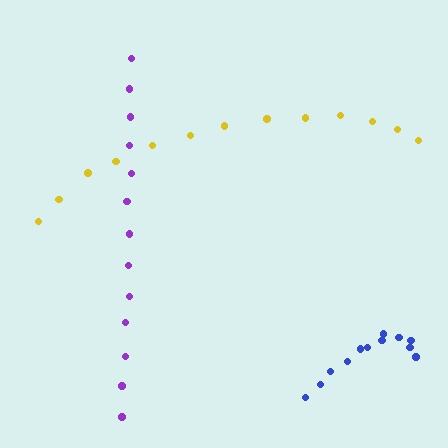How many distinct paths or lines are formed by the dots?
There are 3 distinct paths.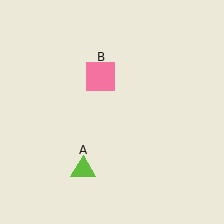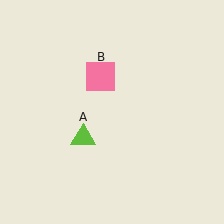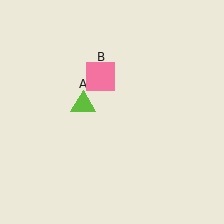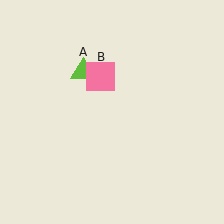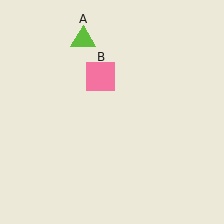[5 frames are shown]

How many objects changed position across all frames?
1 object changed position: lime triangle (object A).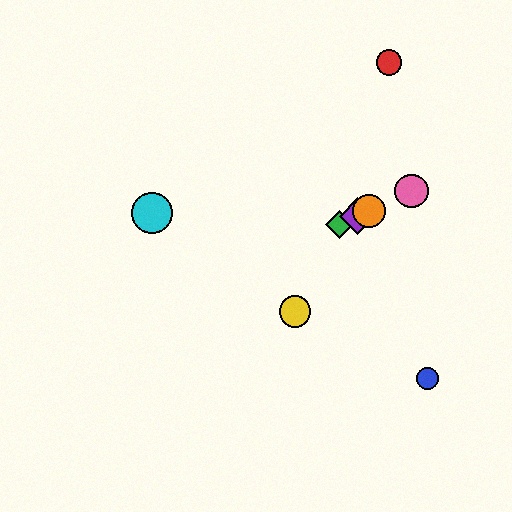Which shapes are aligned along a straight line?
The green diamond, the purple diamond, the orange circle, the pink circle are aligned along a straight line.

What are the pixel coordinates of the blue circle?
The blue circle is at (428, 378).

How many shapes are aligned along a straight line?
4 shapes (the green diamond, the purple diamond, the orange circle, the pink circle) are aligned along a straight line.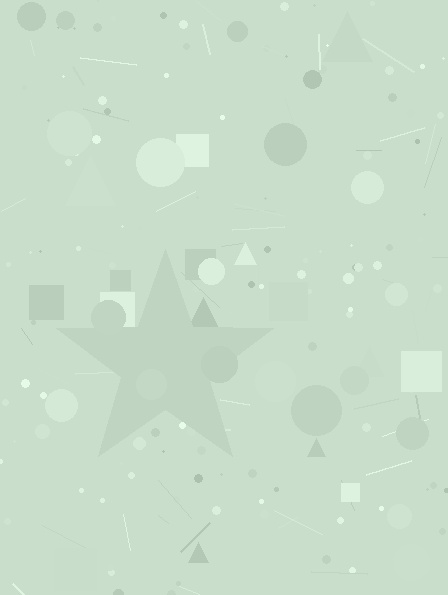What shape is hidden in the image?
A star is hidden in the image.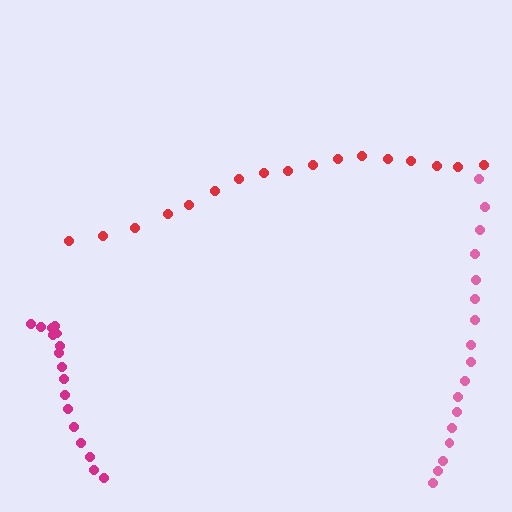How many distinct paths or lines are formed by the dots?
There are 3 distinct paths.